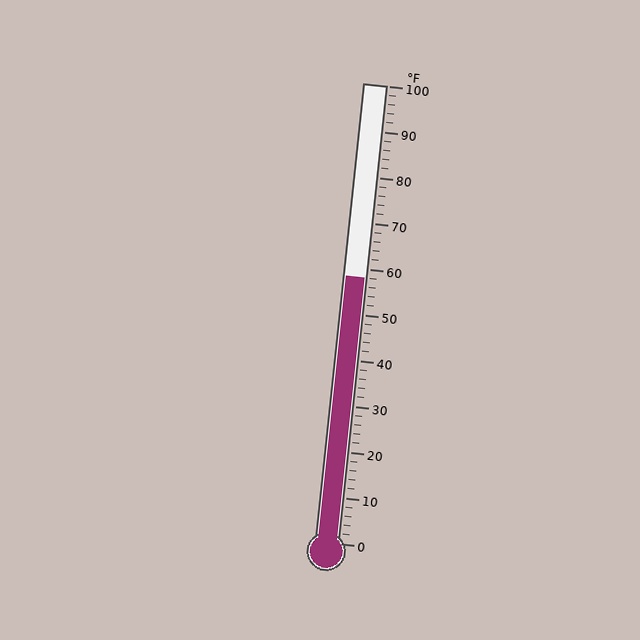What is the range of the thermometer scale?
The thermometer scale ranges from 0°F to 100°F.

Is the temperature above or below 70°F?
The temperature is below 70°F.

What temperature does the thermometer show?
The thermometer shows approximately 58°F.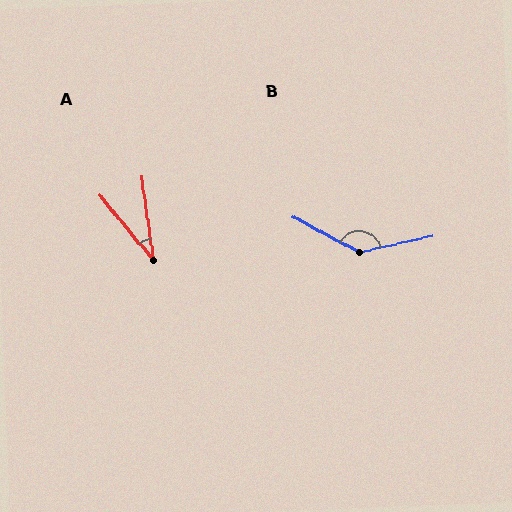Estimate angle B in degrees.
Approximately 140 degrees.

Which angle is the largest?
B, at approximately 140 degrees.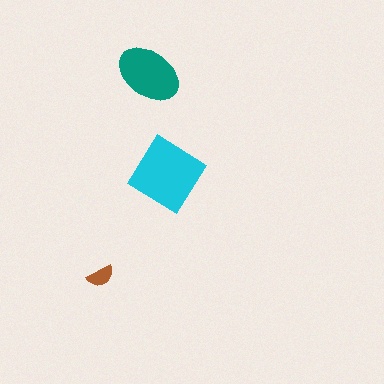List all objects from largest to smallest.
The cyan diamond, the teal ellipse, the brown semicircle.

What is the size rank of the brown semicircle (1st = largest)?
3rd.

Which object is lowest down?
The brown semicircle is bottommost.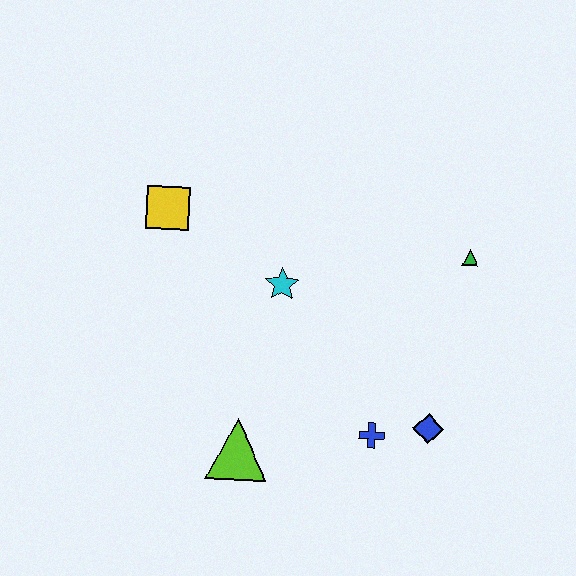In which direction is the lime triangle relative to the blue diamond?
The lime triangle is to the left of the blue diamond.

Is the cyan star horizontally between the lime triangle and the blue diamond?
Yes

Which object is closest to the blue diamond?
The blue cross is closest to the blue diamond.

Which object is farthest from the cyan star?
The blue diamond is farthest from the cyan star.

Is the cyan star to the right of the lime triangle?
Yes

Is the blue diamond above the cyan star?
No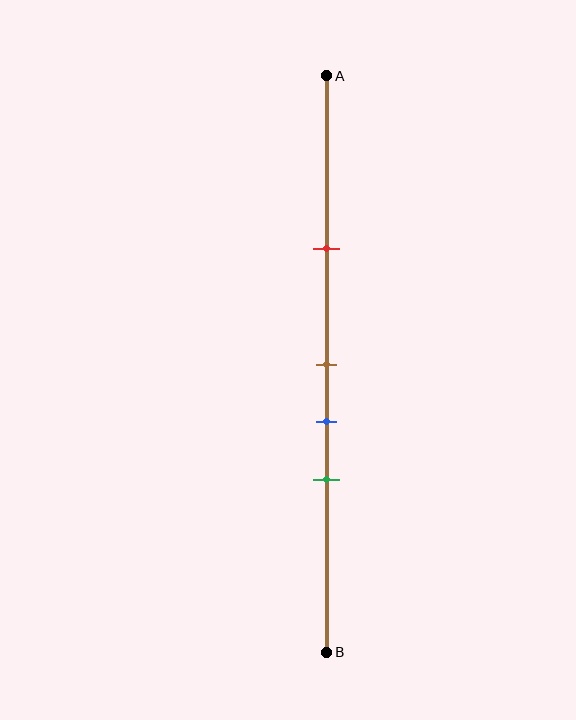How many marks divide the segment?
There are 4 marks dividing the segment.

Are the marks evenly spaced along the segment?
No, the marks are not evenly spaced.